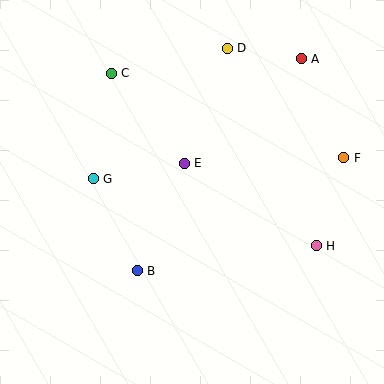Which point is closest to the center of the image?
Point E at (184, 163) is closest to the center.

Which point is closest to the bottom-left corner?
Point B is closest to the bottom-left corner.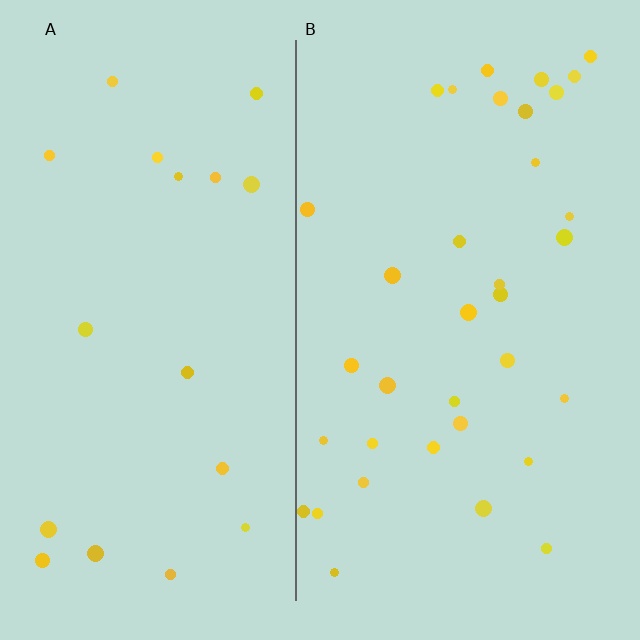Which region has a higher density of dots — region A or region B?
B (the right).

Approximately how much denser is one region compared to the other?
Approximately 1.9× — region B over region A.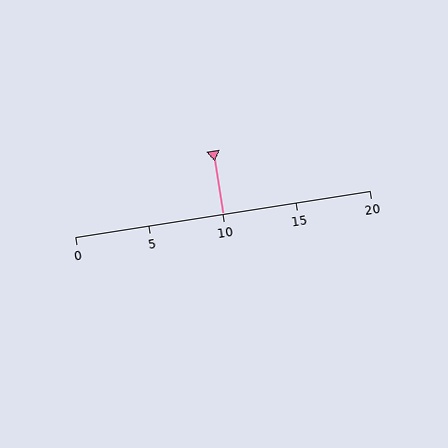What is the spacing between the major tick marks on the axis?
The major ticks are spaced 5 apart.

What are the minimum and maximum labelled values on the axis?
The axis runs from 0 to 20.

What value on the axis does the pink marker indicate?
The marker indicates approximately 10.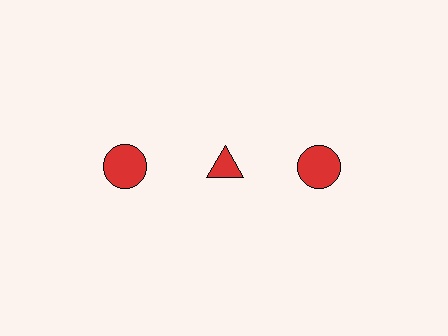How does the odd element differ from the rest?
It has a different shape: triangle instead of circle.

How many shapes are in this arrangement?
There are 3 shapes arranged in a grid pattern.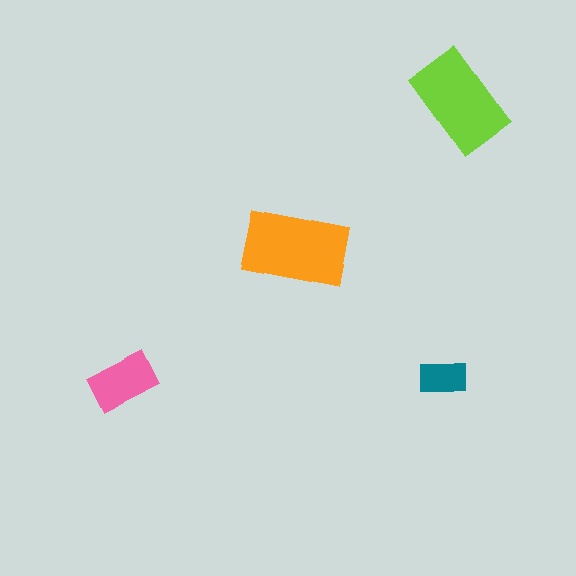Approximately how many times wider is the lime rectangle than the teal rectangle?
About 2 times wider.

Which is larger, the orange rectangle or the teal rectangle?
The orange one.